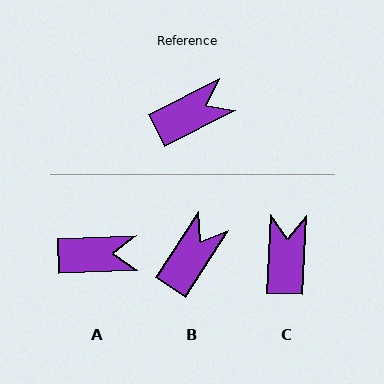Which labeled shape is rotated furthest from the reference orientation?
C, about 60 degrees away.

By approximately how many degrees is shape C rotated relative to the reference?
Approximately 60 degrees counter-clockwise.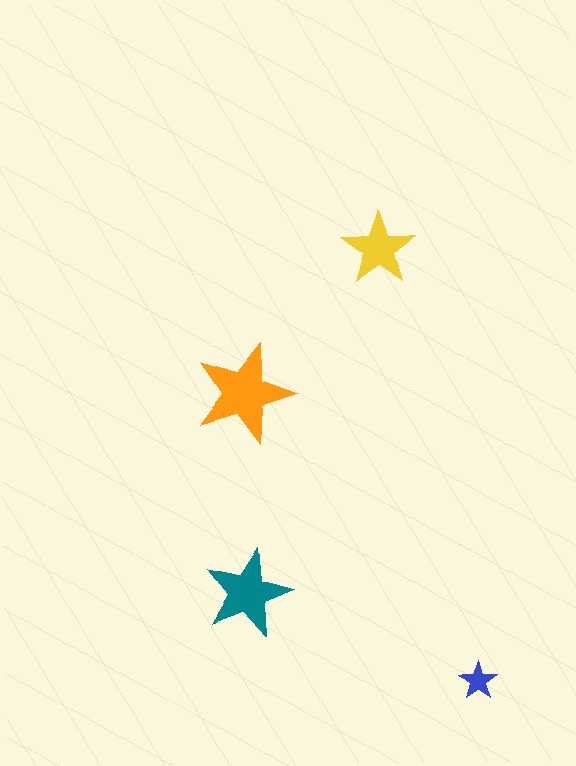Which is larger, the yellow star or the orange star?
The orange one.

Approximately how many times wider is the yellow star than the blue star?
About 2 times wider.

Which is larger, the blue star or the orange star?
The orange one.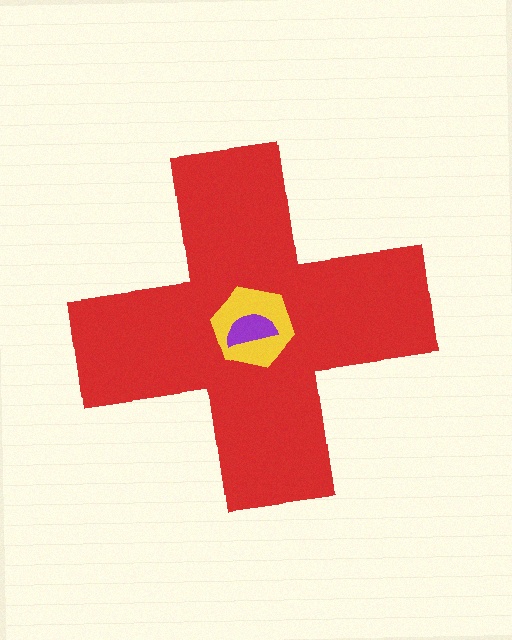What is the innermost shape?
The purple semicircle.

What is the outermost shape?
The red cross.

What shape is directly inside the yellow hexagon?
The purple semicircle.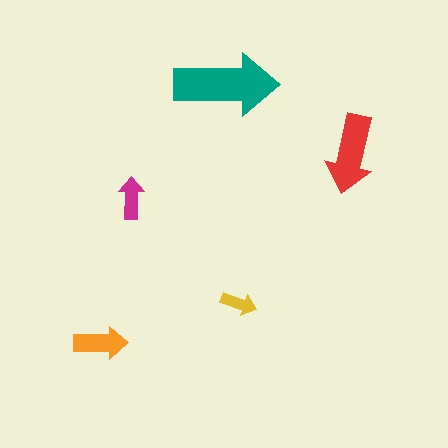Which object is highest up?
The teal arrow is topmost.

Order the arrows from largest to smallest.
the teal one, the red one, the orange one, the magenta one, the yellow one.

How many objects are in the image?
There are 5 objects in the image.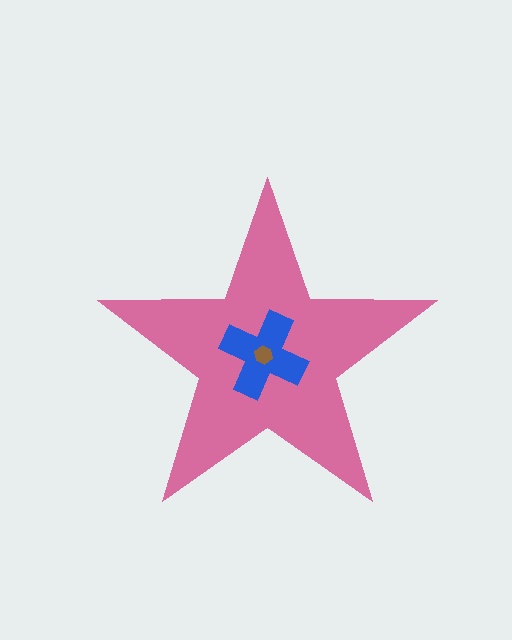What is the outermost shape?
The pink star.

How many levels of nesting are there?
3.